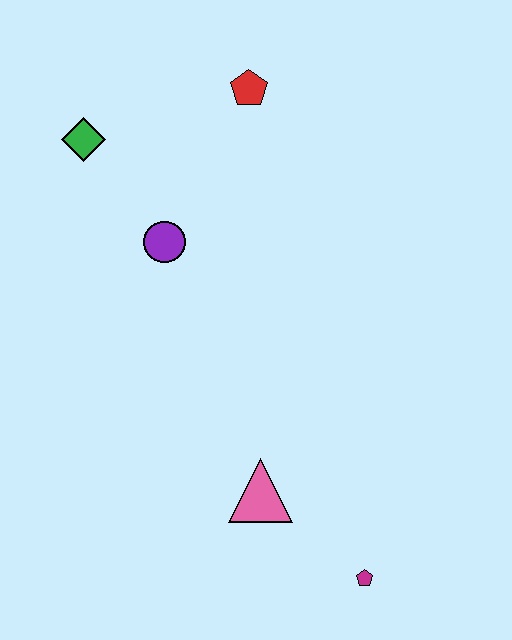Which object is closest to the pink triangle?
The magenta pentagon is closest to the pink triangle.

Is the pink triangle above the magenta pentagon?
Yes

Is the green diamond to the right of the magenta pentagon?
No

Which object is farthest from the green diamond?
The magenta pentagon is farthest from the green diamond.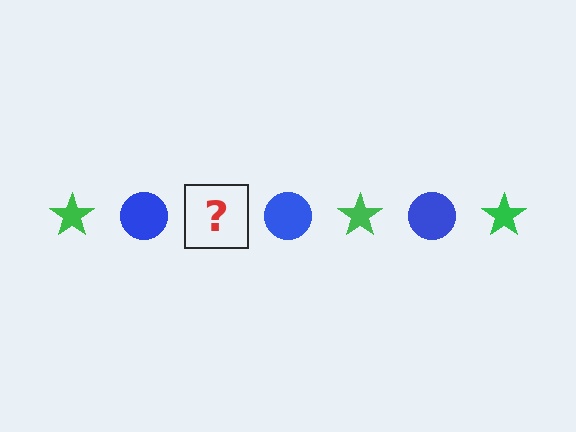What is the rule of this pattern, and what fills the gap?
The rule is that the pattern alternates between green star and blue circle. The gap should be filled with a green star.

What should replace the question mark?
The question mark should be replaced with a green star.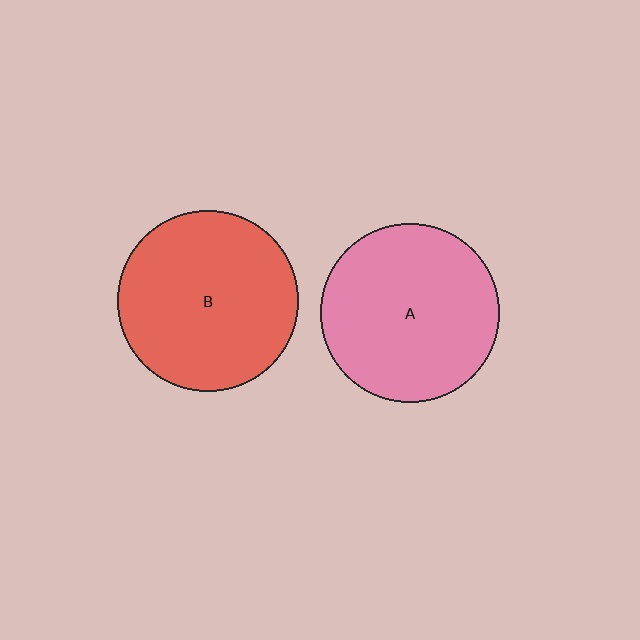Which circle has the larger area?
Circle B (red).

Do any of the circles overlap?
No, none of the circles overlap.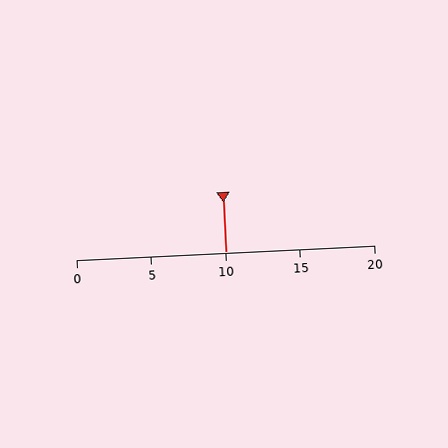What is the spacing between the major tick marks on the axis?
The major ticks are spaced 5 apart.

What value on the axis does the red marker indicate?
The marker indicates approximately 10.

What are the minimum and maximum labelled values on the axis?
The axis runs from 0 to 20.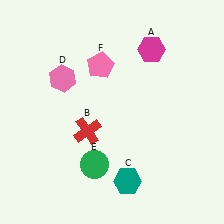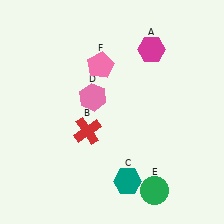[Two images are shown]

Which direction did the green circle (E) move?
The green circle (E) moved right.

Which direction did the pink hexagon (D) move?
The pink hexagon (D) moved right.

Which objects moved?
The objects that moved are: the pink hexagon (D), the green circle (E).